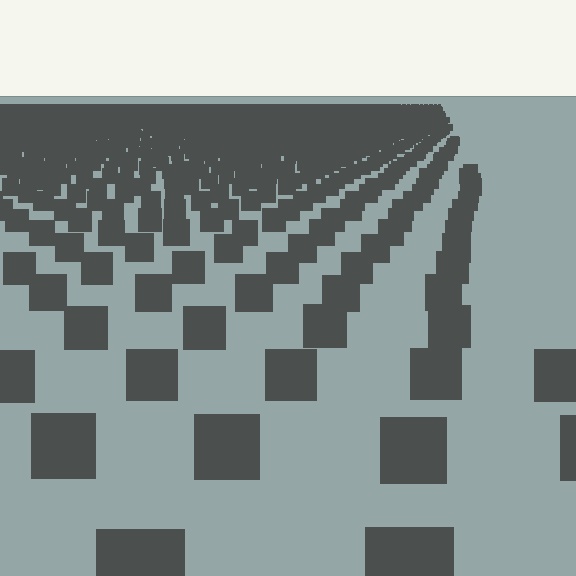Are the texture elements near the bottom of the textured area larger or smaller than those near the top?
Larger. Near the bottom, elements are closer to the viewer and appear at a bigger on-screen size.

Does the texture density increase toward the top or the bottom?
Density increases toward the top.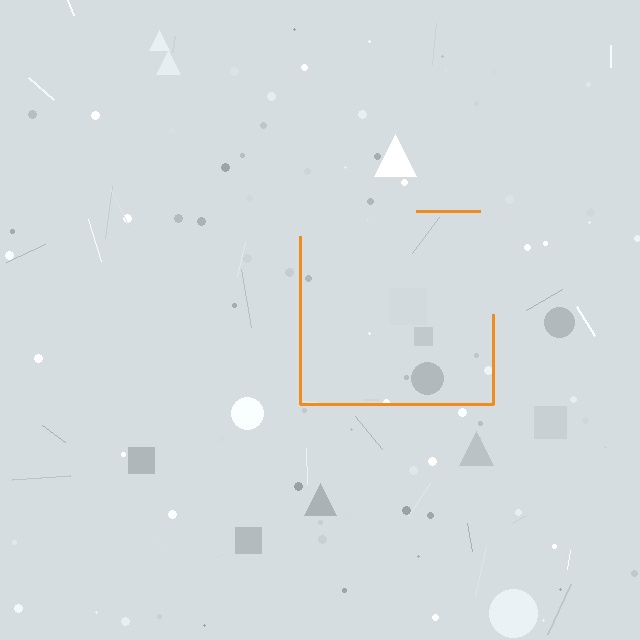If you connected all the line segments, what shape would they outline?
They would outline a square.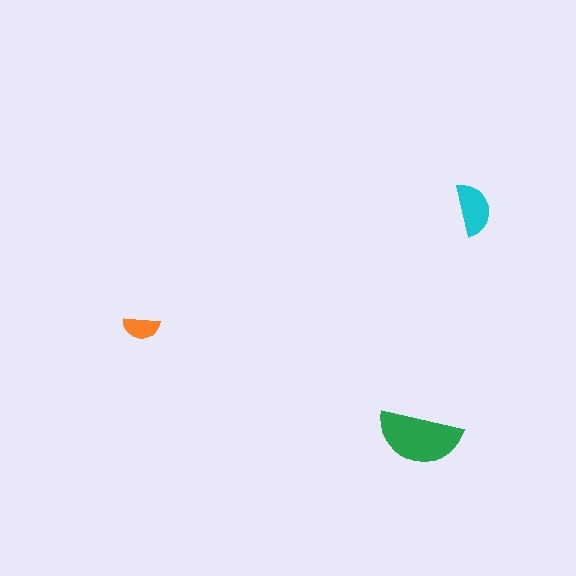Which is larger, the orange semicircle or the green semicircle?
The green one.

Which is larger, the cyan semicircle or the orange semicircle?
The cyan one.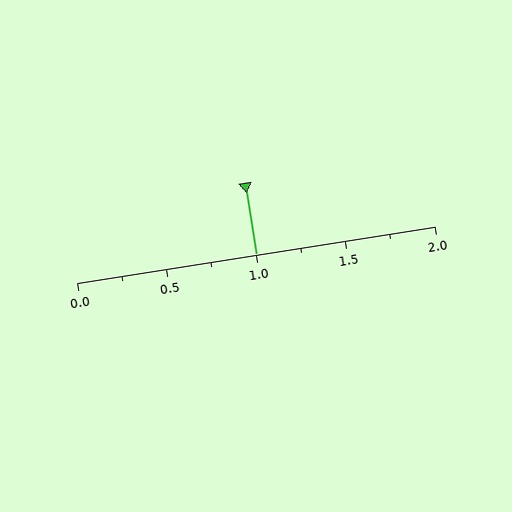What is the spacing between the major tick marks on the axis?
The major ticks are spaced 0.5 apart.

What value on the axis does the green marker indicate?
The marker indicates approximately 1.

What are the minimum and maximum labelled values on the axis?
The axis runs from 0.0 to 2.0.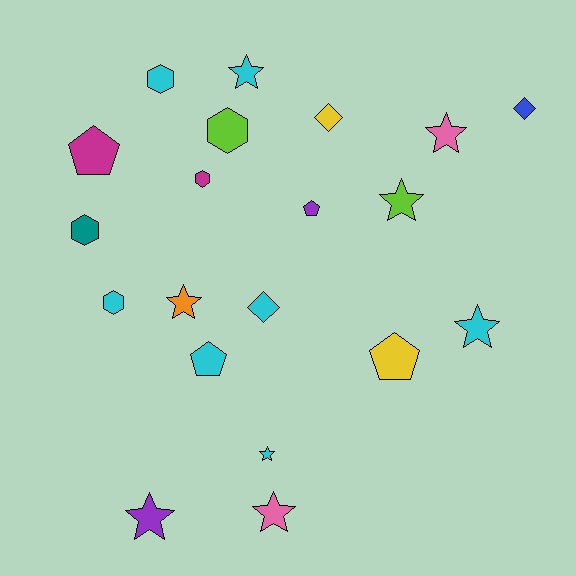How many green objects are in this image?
There are no green objects.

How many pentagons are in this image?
There are 4 pentagons.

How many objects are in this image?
There are 20 objects.